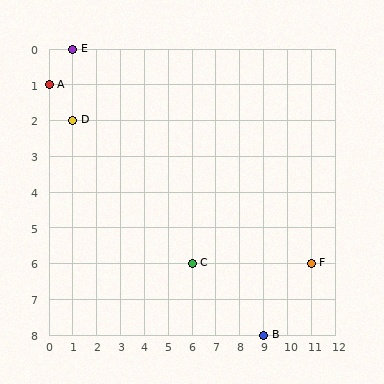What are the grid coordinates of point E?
Point E is at grid coordinates (1, 0).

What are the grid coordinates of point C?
Point C is at grid coordinates (6, 6).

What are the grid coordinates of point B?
Point B is at grid coordinates (9, 8).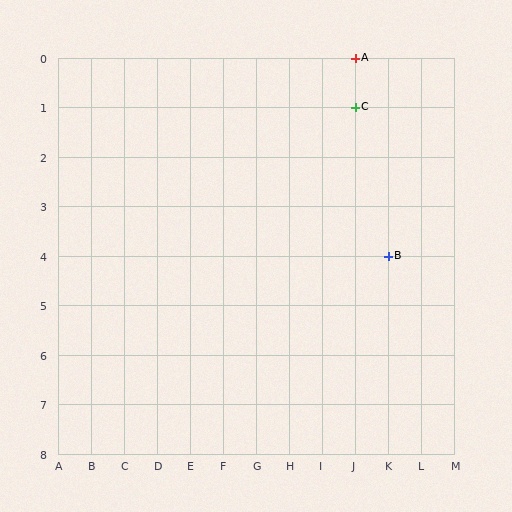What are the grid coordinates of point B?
Point B is at grid coordinates (K, 4).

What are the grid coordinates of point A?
Point A is at grid coordinates (J, 0).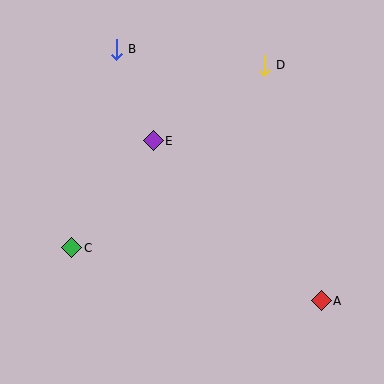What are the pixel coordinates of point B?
Point B is at (116, 49).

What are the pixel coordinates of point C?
Point C is at (72, 248).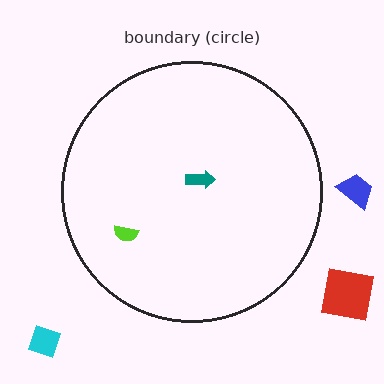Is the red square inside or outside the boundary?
Outside.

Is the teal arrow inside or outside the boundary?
Inside.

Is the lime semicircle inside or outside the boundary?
Inside.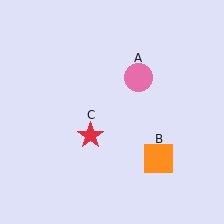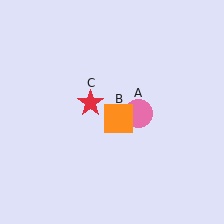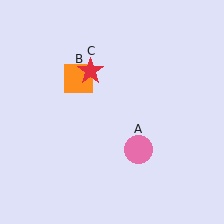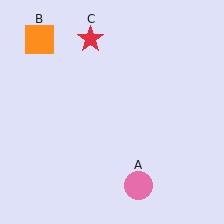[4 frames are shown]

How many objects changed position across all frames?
3 objects changed position: pink circle (object A), orange square (object B), red star (object C).